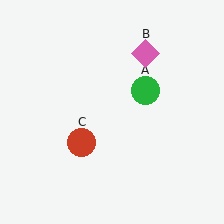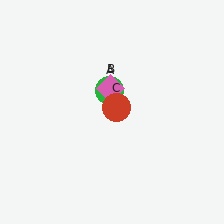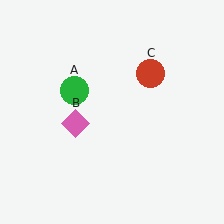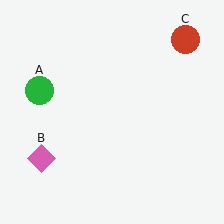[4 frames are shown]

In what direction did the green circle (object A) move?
The green circle (object A) moved left.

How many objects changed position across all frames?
3 objects changed position: green circle (object A), pink diamond (object B), red circle (object C).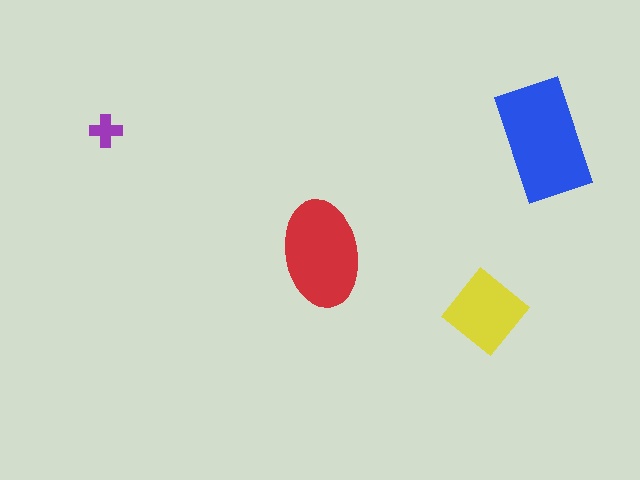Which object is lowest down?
The yellow diamond is bottommost.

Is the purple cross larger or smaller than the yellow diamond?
Smaller.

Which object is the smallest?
The purple cross.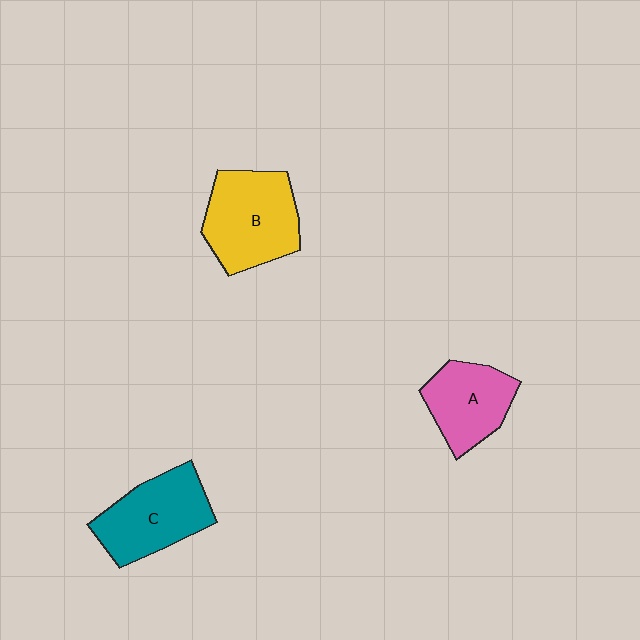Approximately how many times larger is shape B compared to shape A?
Approximately 1.3 times.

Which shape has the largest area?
Shape B (yellow).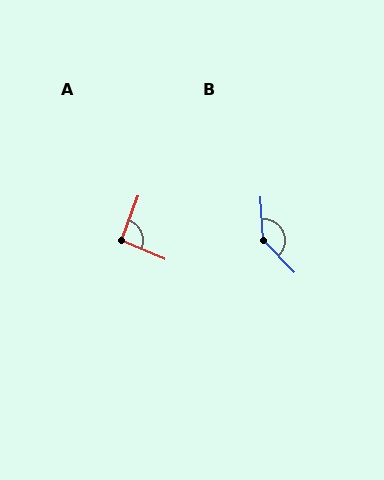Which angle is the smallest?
A, at approximately 93 degrees.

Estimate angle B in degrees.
Approximately 140 degrees.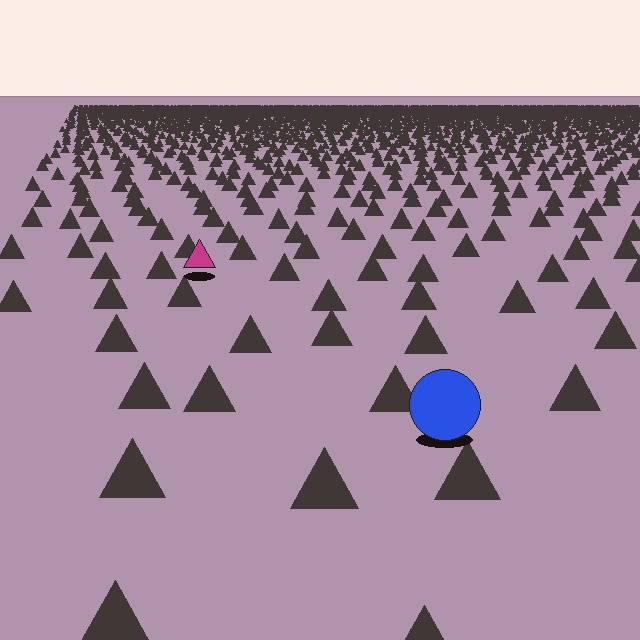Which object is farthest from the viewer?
The magenta triangle is farthest from the viewer. It appears smaller and the ground texture around it is denser.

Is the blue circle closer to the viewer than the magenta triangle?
Yes. The blue circle is closer — you can tell from the texture gradient: the ground texture is coarser near it.